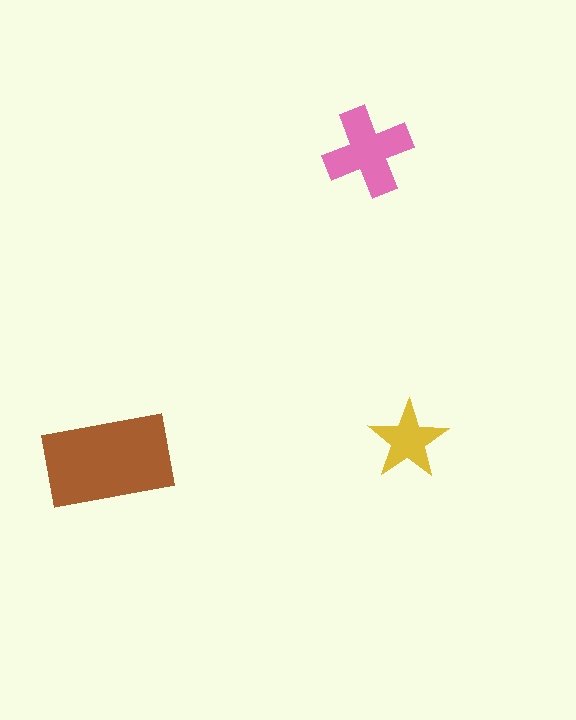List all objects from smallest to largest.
The yellow star, the pink cross, the brown rectangle.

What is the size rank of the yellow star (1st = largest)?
3rd.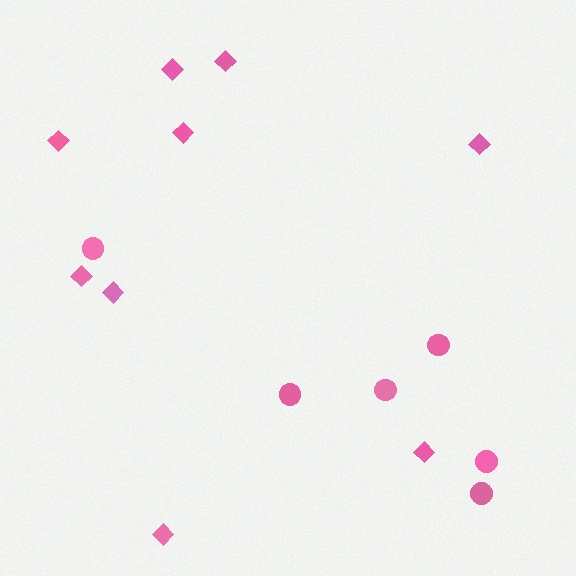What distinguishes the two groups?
There are 2 groups: one group of diamonds (9) and one group of circles (6).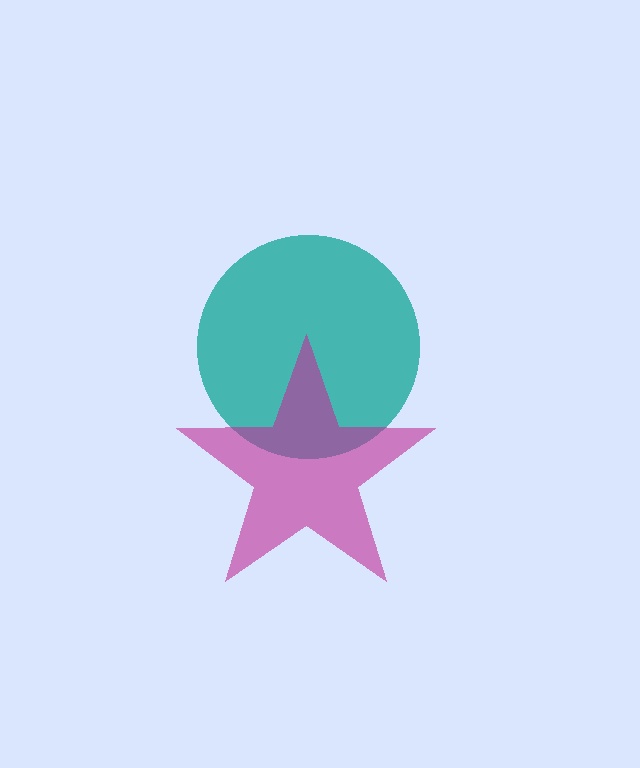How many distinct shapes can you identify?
There are 2 distinct shapes: a teal circle, a magenta star.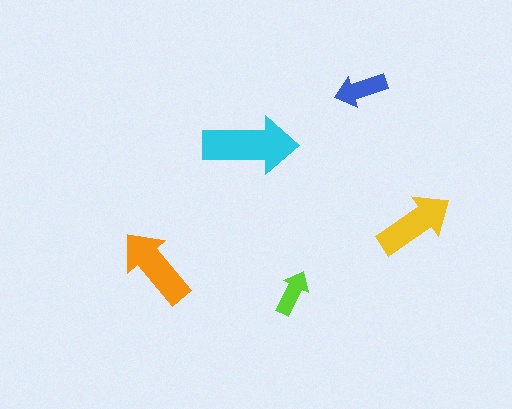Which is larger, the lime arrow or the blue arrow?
The blue one.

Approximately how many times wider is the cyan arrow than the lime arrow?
About 2 times wider.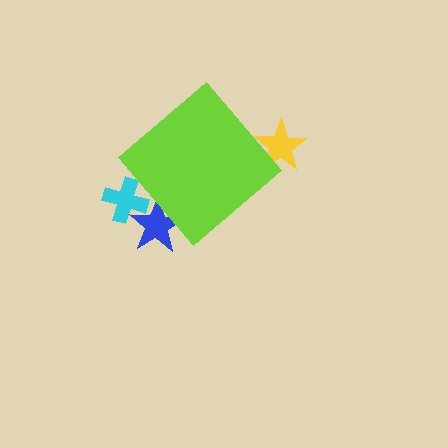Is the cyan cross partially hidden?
Yes, the cyan cross is partially hidden behind the lime diamond.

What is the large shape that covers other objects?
A lime diamond.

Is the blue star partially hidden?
Yes, the blue star is partially hidden behind the lime diamond.